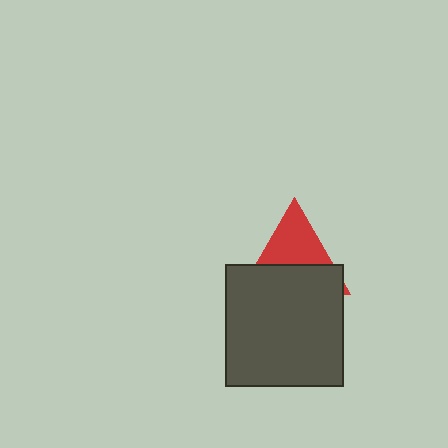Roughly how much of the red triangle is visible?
About half of it is visible (roughly 47%).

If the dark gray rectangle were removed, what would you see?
You would see the complete red triangle.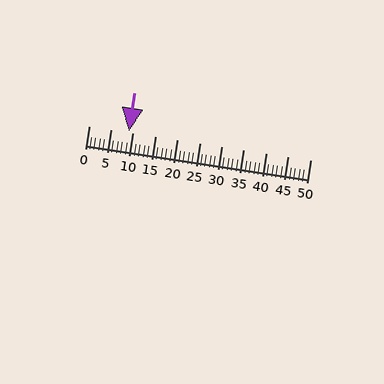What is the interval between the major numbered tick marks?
The major tick marks are spaced 5 units apart.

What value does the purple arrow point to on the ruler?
The purple arrow points to approximately 9.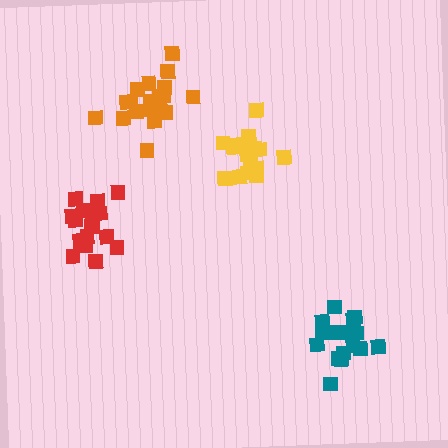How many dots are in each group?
Group 1: 16 dots, Group 2: 19 dots, Group 3: 19 dots, Group 4: 18 dots (72 total).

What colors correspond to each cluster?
The clusters are colored: teal, orange, red, yellow.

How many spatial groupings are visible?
There are 4 spatial groupings.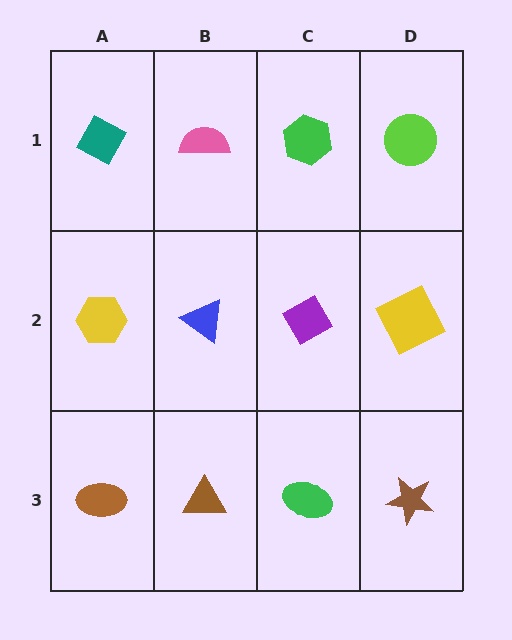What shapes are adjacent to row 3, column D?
A yellow square (row 2, column D), a green ellipse (row 3, column C).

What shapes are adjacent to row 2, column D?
A lime circle (row 1, column D), a brown star (row 3, column D), a purple diamond (row 2, column C).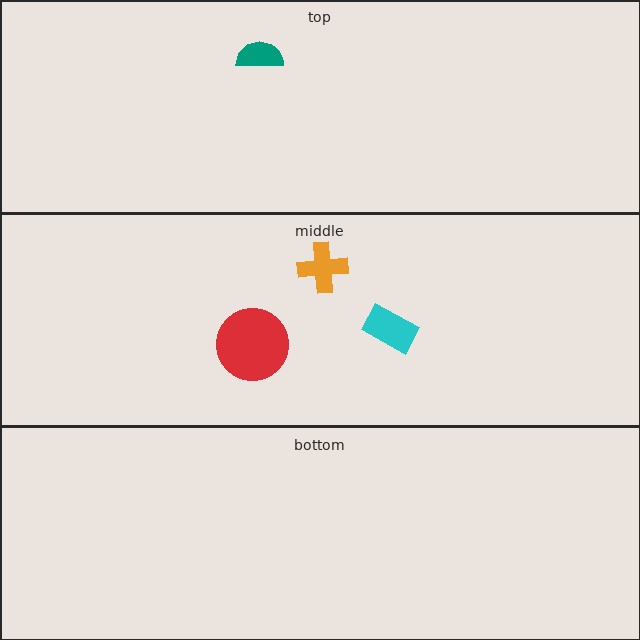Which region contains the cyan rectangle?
The middle region.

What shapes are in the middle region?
The red circle, the cyan rectangle, the orange cross.